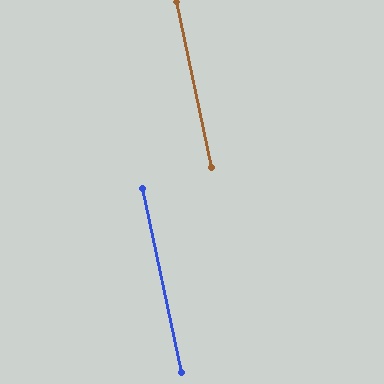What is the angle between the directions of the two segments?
Approximately 0 degrees.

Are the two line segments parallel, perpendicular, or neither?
Parallel — their directions differ by only 0.1°.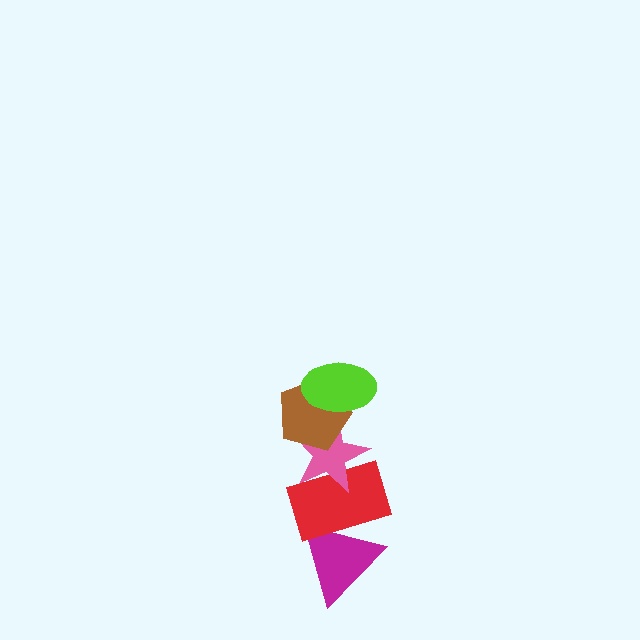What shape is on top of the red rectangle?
The pink star is on top of the red rectangle.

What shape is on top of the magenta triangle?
The red rectangle is on top of the magenta triangle.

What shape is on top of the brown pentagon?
The lime ellipse is on top of the brown pentagon.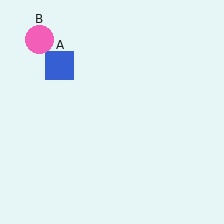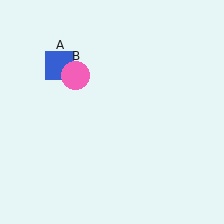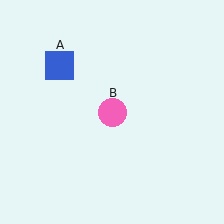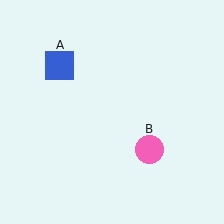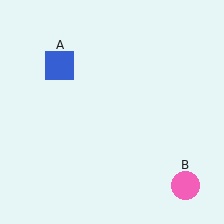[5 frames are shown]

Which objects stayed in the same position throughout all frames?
Blue square (object A) remained stationary.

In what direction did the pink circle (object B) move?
The pink circle (object B) moved down and to the right.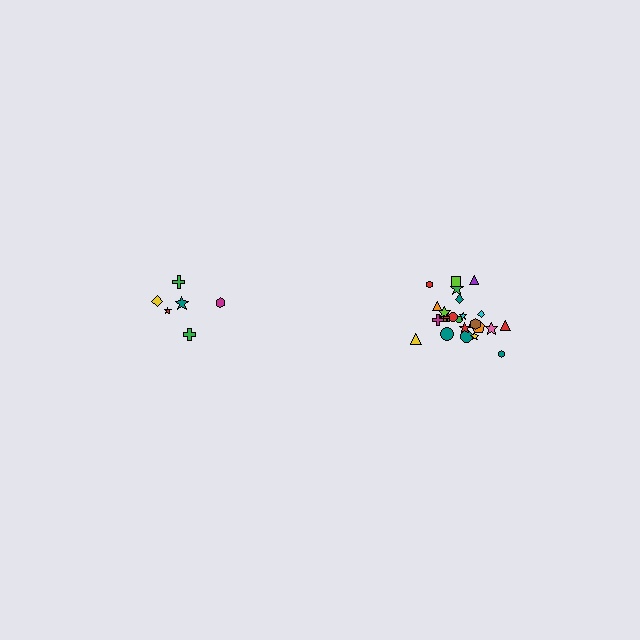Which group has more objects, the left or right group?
The right group.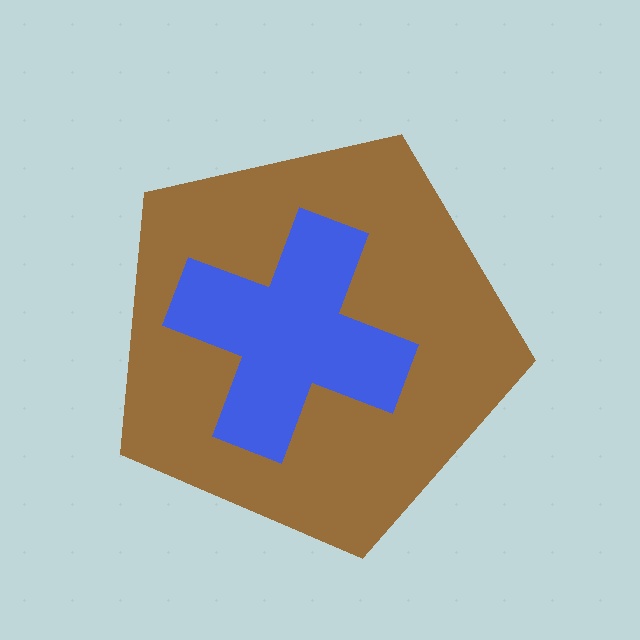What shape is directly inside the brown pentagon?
The blue cross.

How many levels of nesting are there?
2.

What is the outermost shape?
The brown pentagon.